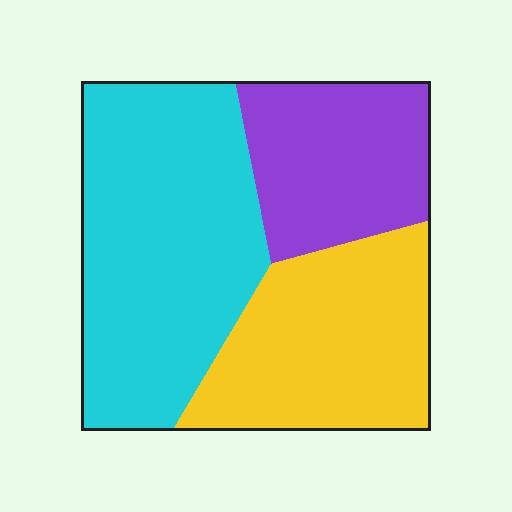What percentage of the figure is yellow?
Yellow takes up between a quarter and a half of the figure.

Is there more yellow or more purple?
Yellow.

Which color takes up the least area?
Purple, at roughly 25%.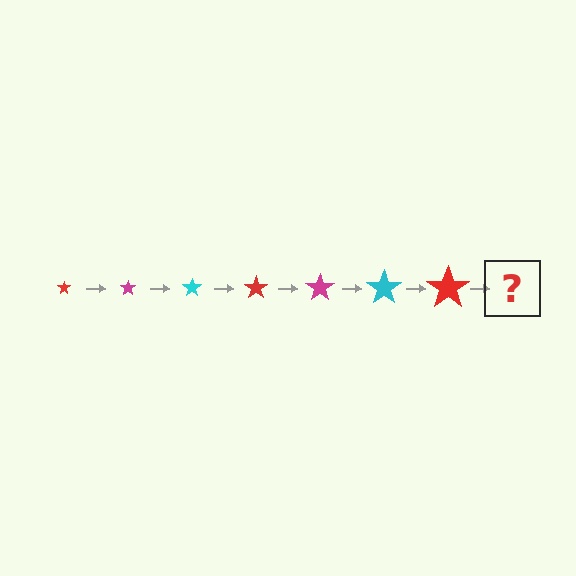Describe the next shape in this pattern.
It should be a magenta star, larger than the previous one.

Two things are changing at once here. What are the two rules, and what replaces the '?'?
The two rules are that the star grows larger each step and the color cycles through red, magenta, and cyan. The '?' should be a magenta star, larger than the previous one.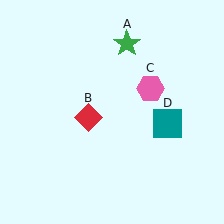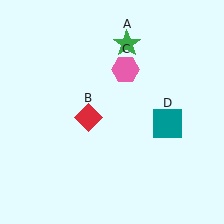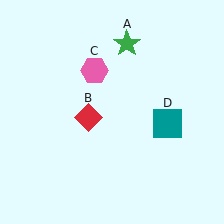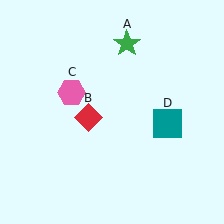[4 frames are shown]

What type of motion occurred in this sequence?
The pink hexagon (object C) rotated counterclockwise around the center of the scene.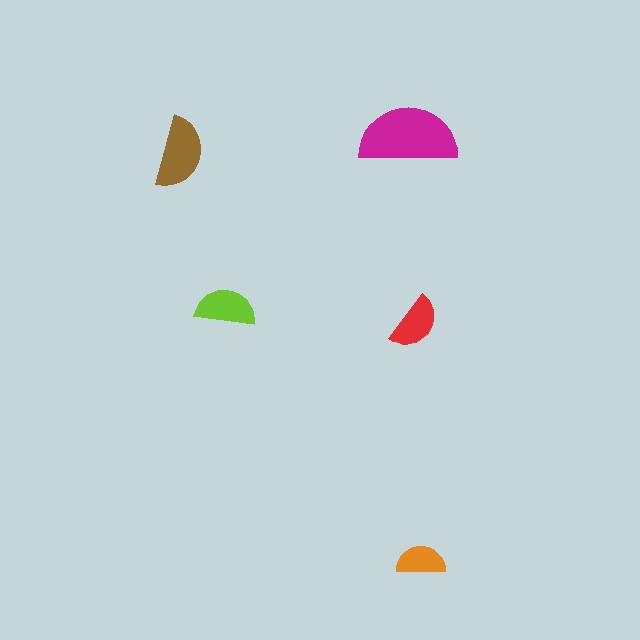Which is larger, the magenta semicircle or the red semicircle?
The magenta one.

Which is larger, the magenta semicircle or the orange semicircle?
The magenta one.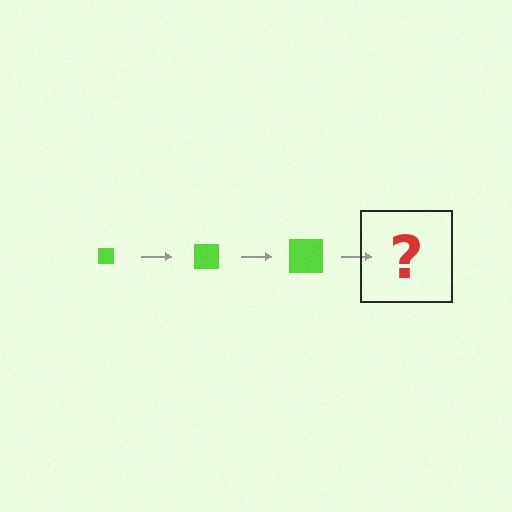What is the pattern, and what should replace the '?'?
The pattern is that the square gets progressively larger each step. The '?' should be a lime square, larger than the previous one.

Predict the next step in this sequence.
The next step is a lime square, larger than the previous one.